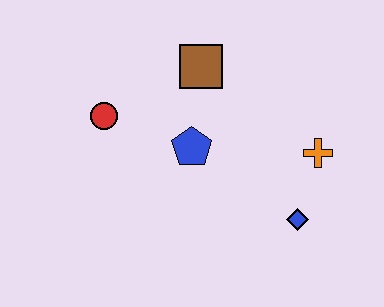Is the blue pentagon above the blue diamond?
Yes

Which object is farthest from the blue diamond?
The red circle is farthest from the blue diamond.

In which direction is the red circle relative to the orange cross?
The red circle is to the left of the orange cross.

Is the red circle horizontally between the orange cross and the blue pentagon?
No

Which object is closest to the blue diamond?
The orange cross is closest to the blue diamond.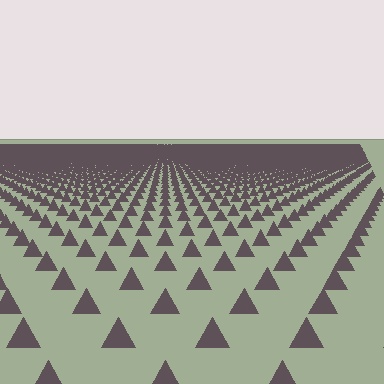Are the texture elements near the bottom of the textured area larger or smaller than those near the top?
Larger. Near the bottom, elements are closer to the viewer and appear at a bigger on-screen size.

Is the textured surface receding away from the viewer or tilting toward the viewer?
The surface is receding away from the viewer. Texture elements get smaller and denser toward the top.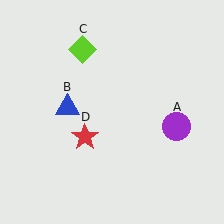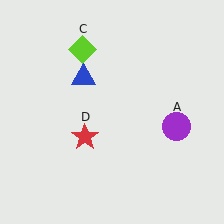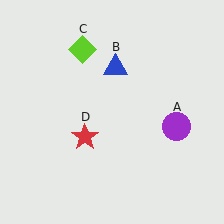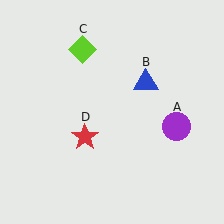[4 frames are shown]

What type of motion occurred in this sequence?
The blue triangle (object B) rotated clockwise around the center of the scene.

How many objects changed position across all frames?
1 object changed position: blue triangle (object B).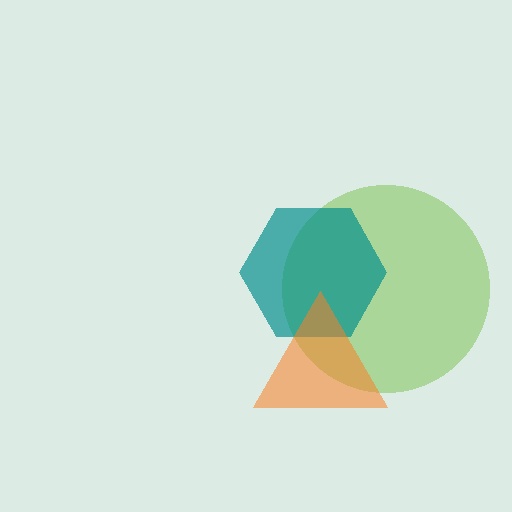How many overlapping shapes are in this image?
There are 3 overlapping shapes in the image.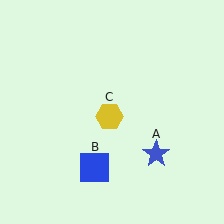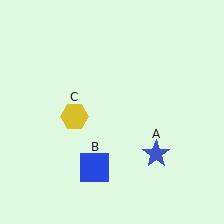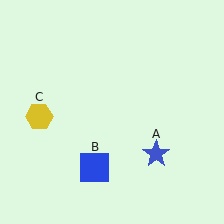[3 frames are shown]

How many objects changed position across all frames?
1 object changed position: yellow hexagon (object C).